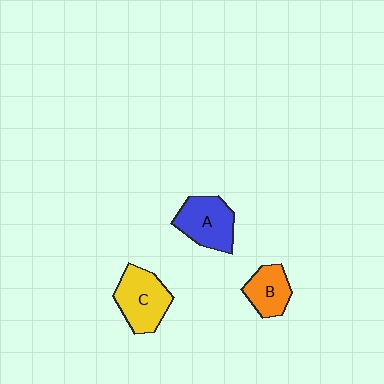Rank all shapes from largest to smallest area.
From largest to smallest: C (yellow), A (blue), B (orange).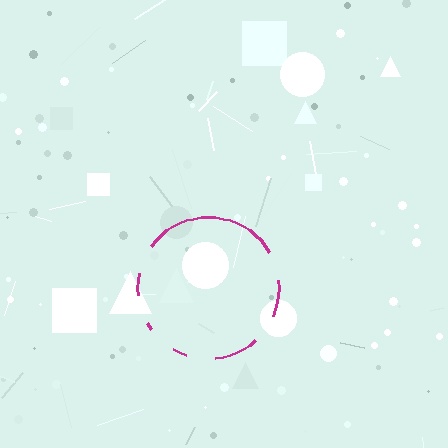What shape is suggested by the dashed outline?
The dashed outline suggests a circle.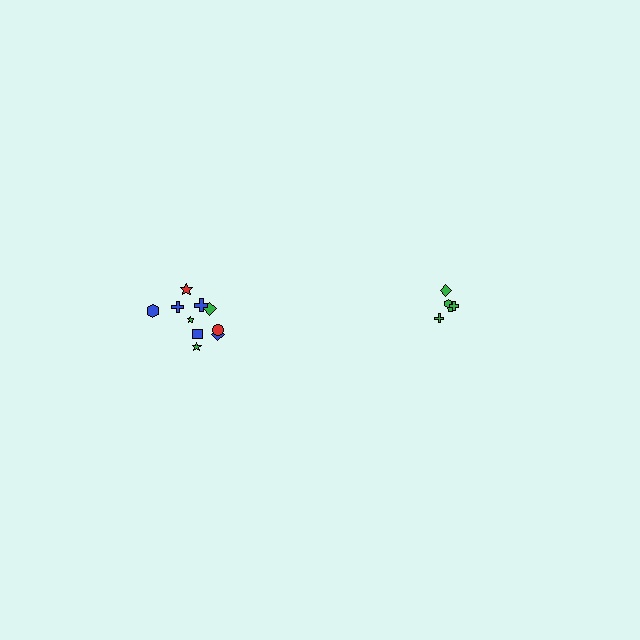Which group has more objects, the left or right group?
The left group.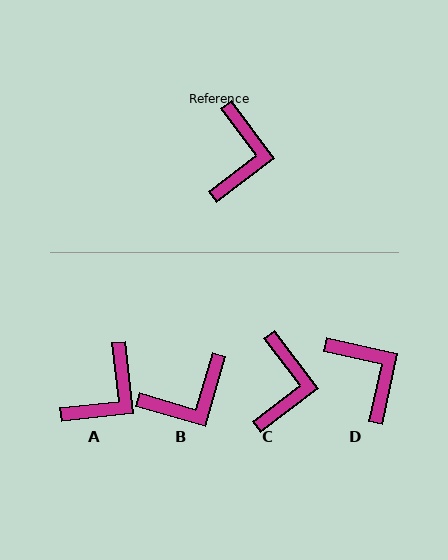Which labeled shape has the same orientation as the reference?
C.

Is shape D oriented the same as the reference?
No, it is off by about 41 degrees.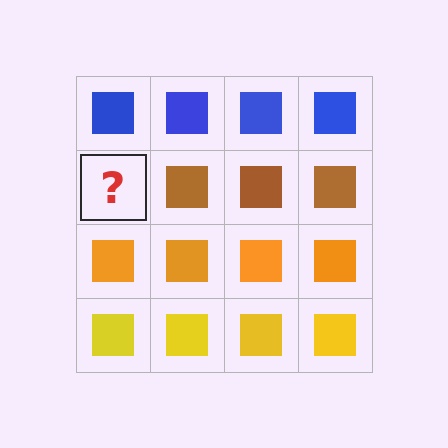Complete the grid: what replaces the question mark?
The question mark should be replaced with a brown square.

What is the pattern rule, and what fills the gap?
The rule is that each row has a consistent color. The gap should be filled with a brown square.